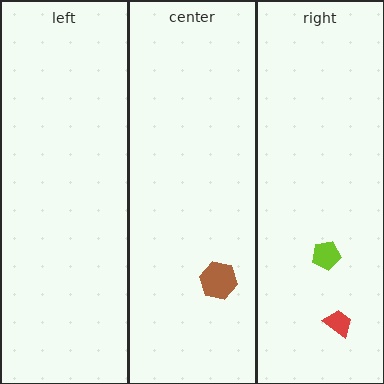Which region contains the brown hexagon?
The center region.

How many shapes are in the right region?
2.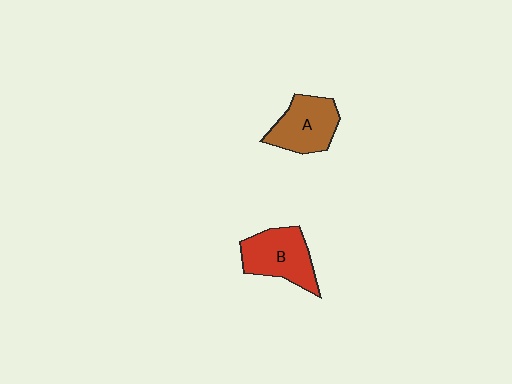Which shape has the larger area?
Shape B (red).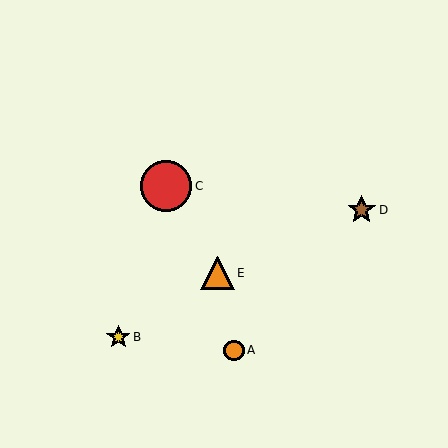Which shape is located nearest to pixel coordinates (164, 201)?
The red circle (labeled C) at (166, 186) is nearest to that location.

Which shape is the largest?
The red circle (labeled C) is the largest.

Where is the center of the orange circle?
The center of the orange circle is at (234, 350).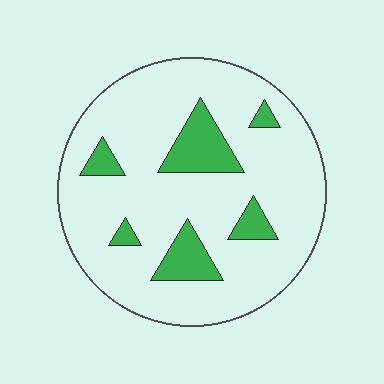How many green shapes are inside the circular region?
6.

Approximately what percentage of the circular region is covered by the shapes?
Approximately 15%.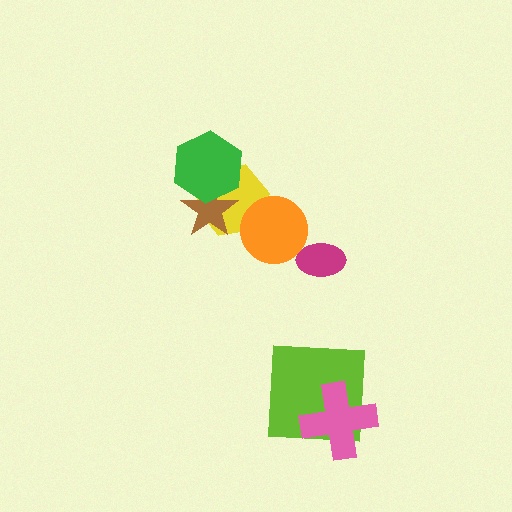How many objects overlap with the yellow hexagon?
3 objects overlap with the yellow hexagon.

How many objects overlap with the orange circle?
1 object overlaps with the orange circle.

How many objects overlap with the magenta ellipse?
0 objects overlap with the magenta ellipse.